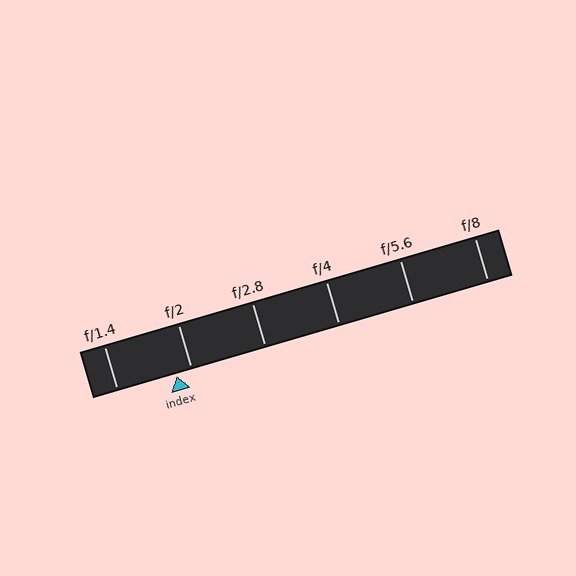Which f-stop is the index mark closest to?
The index mark is closest to f/2.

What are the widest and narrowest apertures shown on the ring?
The widest aperture shown is f/1.4 and the narrowest is f/8.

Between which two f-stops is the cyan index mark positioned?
The index mark is between f/1.4 and f/2.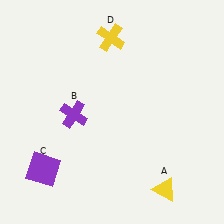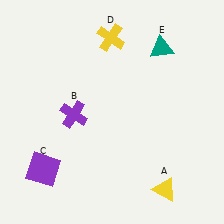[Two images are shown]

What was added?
A teal triangle (E) was added in Image 2.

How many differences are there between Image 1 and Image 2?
There is 1 difference between the two images.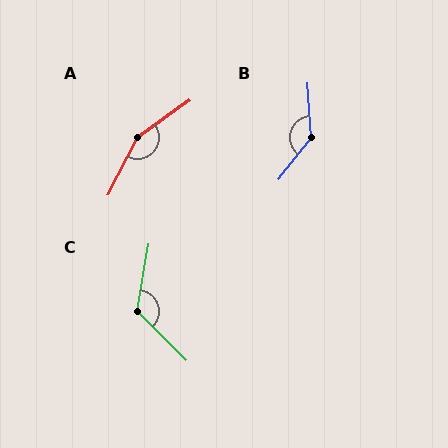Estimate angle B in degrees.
Approximately 138 degrees.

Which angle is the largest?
A, at approximately 153 degrees.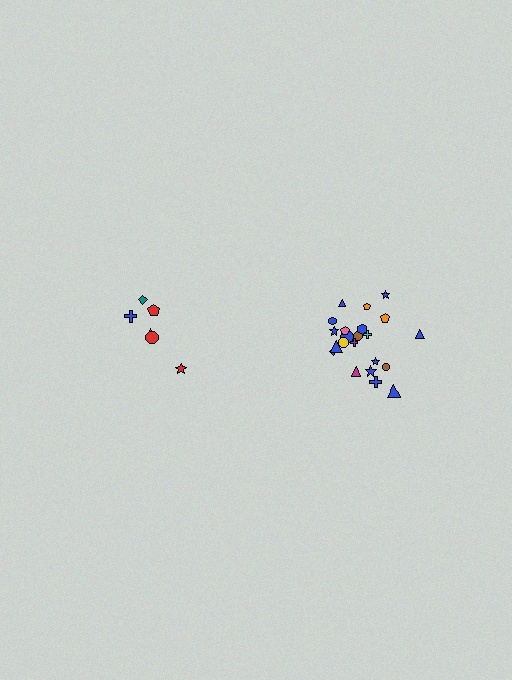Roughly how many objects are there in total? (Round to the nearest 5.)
Roughly 30 objects in total.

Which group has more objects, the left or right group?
The right group.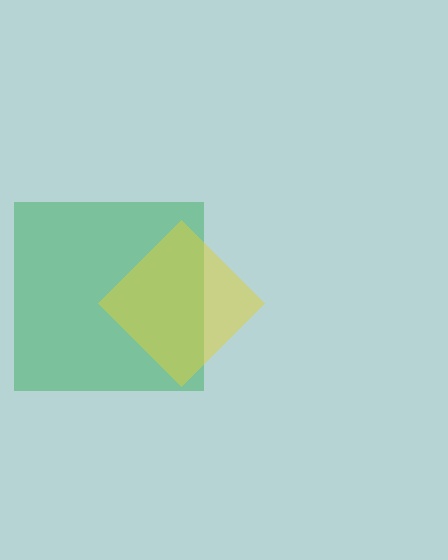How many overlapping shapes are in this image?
There are 2 overlapping shapes in the image.